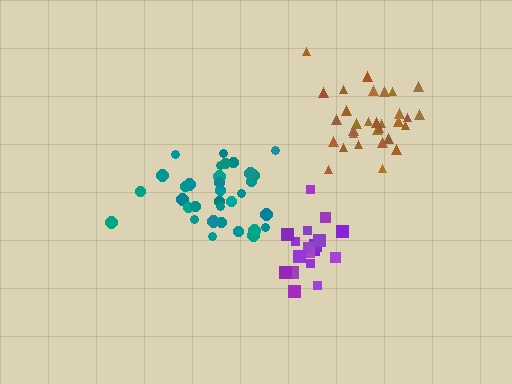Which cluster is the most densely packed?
Brown.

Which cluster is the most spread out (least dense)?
Teal.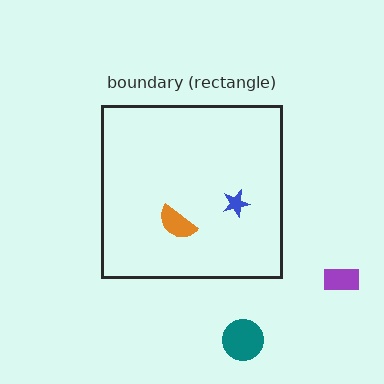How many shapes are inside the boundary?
2 inside, 2 outside.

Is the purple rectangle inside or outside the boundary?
Outside.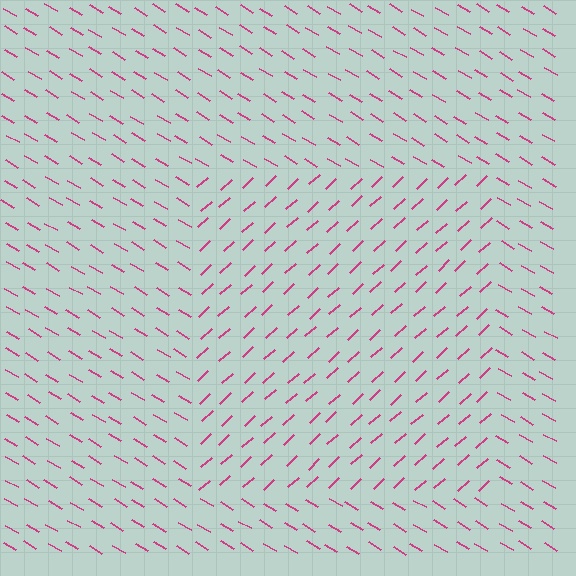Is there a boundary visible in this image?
Yes, there is a texture boundary formed by a change in line orientation.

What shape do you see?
I see a rectangle.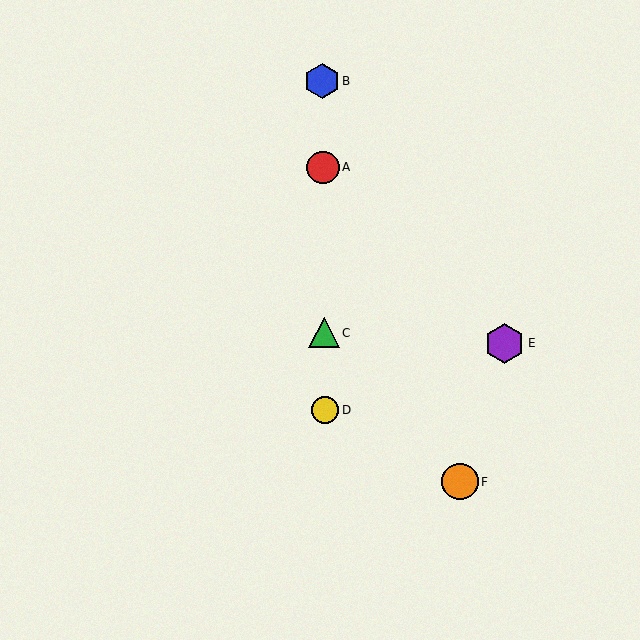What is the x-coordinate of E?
Object E is at x≈505.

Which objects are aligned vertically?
Objects A, B, C, D are aligned vertically.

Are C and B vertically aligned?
Yes, both are at x≈324.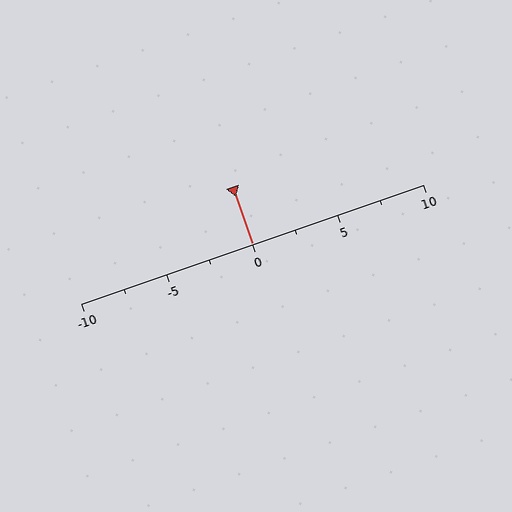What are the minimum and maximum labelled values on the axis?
The axis runs from -10 to 10.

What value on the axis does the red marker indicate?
The marker indicates approximately 0.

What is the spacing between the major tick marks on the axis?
The major ticks are spaced 5 apart.